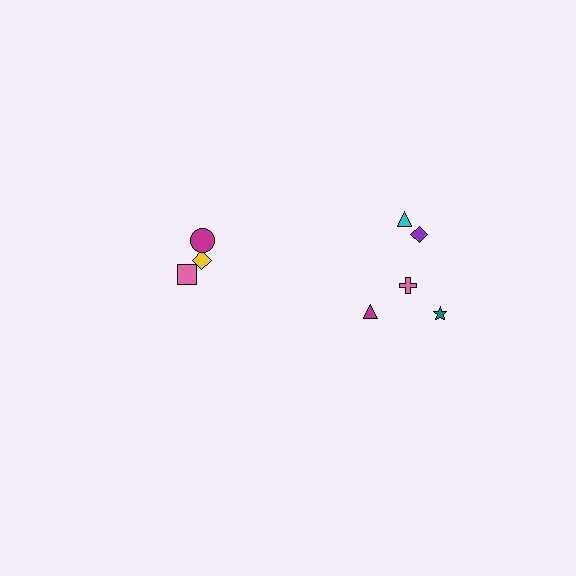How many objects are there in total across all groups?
There are 8 objects.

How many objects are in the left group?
There are 3 objects.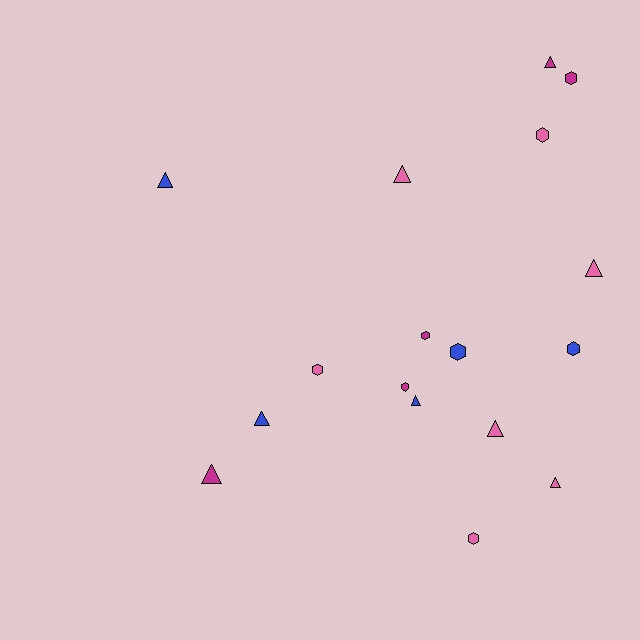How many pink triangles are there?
There are 4 pink triangles.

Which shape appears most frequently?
Triangle, with 9 objects.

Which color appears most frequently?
Pink, with 7 objects.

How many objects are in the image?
There are 17 objects.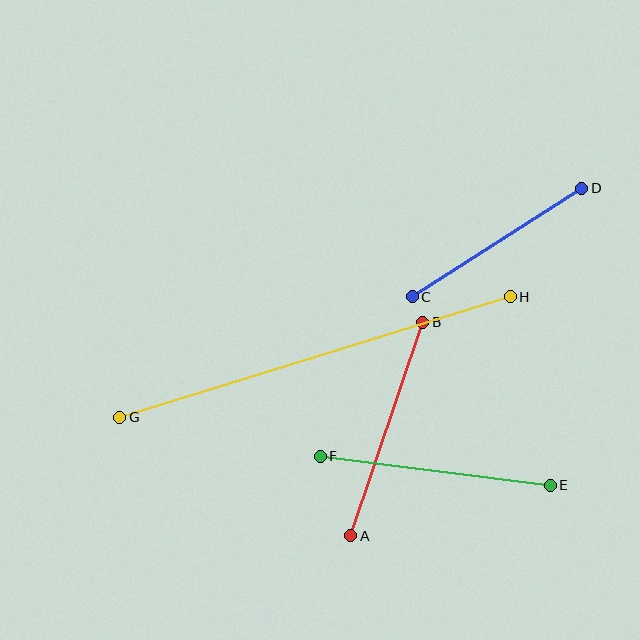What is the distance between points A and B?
The distance is approximately 225 pixels.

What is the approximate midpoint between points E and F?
The midpoint is at approximately (435, 471) pixels.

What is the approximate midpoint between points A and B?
The midpoint is at approximately (387, 429) pixels.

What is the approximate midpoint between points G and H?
The midpoint is at approximately (315, 357) pixels.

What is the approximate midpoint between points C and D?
The midpoint is at approximately (497, 243) pixels.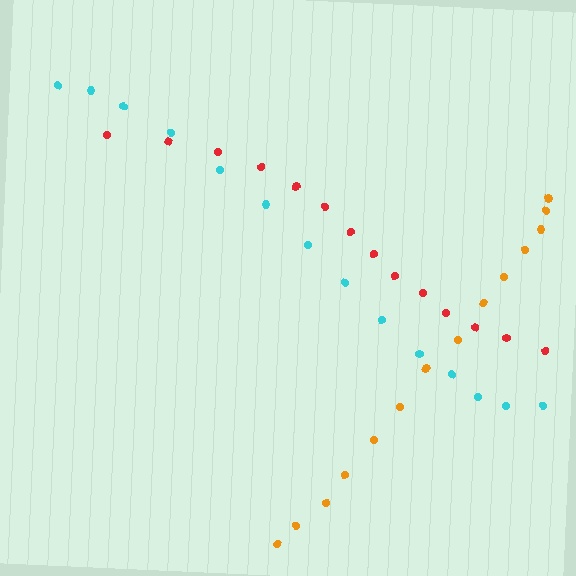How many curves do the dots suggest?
There are 3 distinct paths.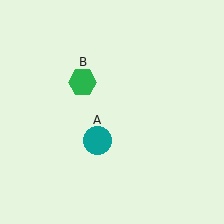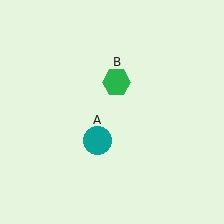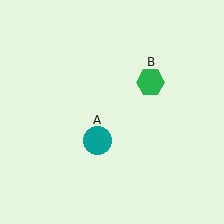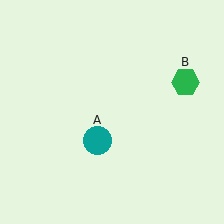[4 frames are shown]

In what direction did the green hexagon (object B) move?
The green hexagon (object B) moved right.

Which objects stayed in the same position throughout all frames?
Teal circle (object A) remained stationary.